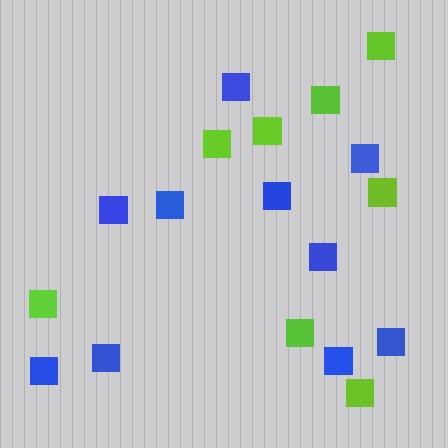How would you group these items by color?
There are 2 groups: one group of blue squares (10) and one group of lime squares (8).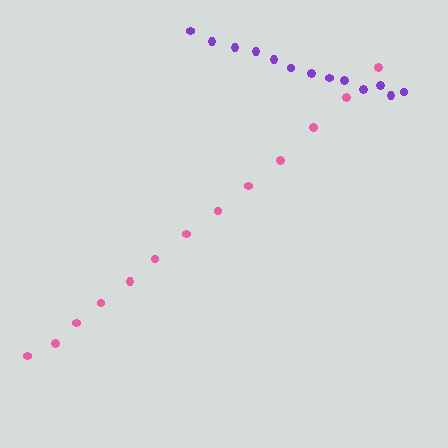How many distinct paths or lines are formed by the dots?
There are 2 distinct paths.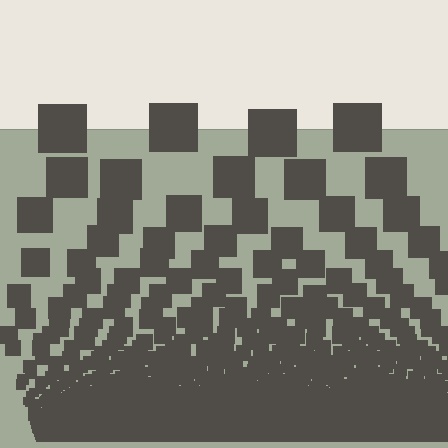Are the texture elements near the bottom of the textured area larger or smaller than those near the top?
Smaller. The gradient is inverted — elements near the bottom are smaller and denser.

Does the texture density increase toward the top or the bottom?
Density increases toward the bottom.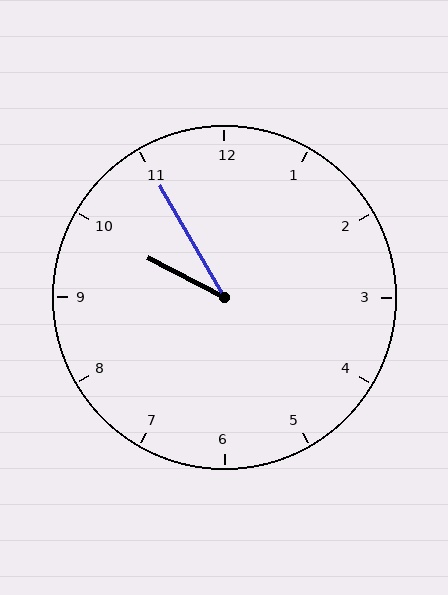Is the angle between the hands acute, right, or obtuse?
It is acute.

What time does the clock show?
9:55.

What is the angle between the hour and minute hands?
Approximately 32 degrees.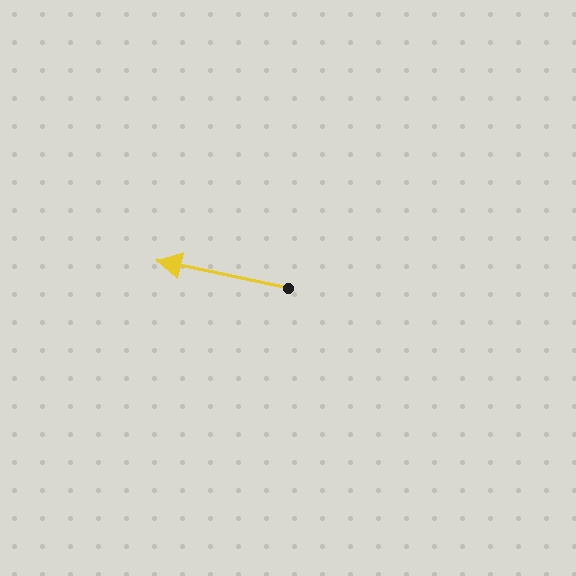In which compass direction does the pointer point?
West.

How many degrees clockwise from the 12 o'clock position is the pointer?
Approximately 282 degrees.